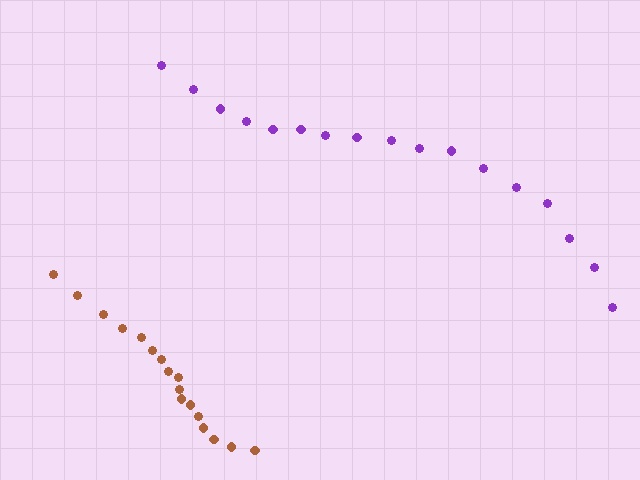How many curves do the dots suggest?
There are 2 distinct paths.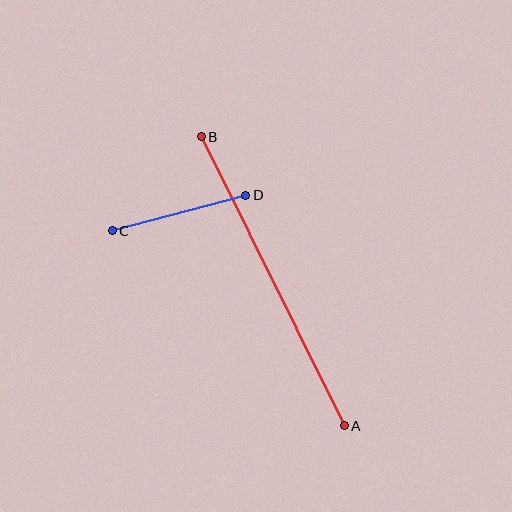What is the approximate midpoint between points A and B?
The midpoint is at approximately (273, 281) pixels.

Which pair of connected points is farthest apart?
Points A and B are farthest apart.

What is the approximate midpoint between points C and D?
The midpoint is at approximately (179, 213) pixels.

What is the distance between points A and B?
The distance is approximately 322 pixels.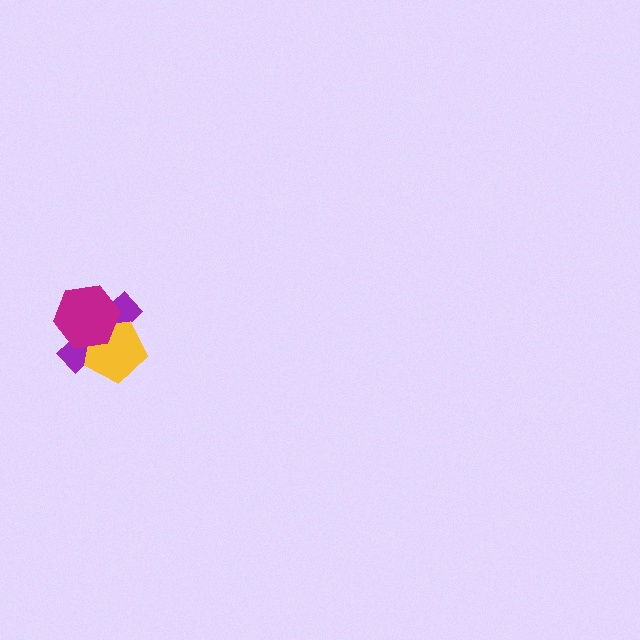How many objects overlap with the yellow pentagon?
2 objects overlap with the yellow pentagon.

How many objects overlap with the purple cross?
2 objects overlap with the purple cross.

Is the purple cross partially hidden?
Yes, it is partially covered by another shape.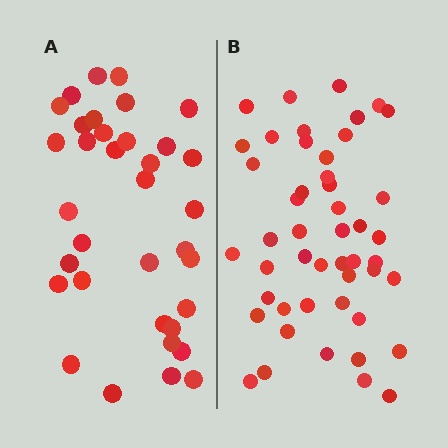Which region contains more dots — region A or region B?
Region B (the right region) has more dots.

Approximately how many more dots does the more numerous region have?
Region B has approximately 15 more dots than region A.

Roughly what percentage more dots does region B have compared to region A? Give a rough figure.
About 35% more.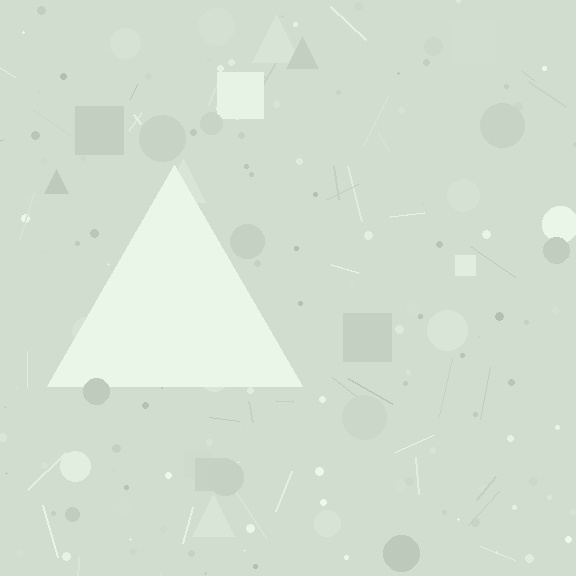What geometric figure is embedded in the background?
A triangle is embedded in the background.